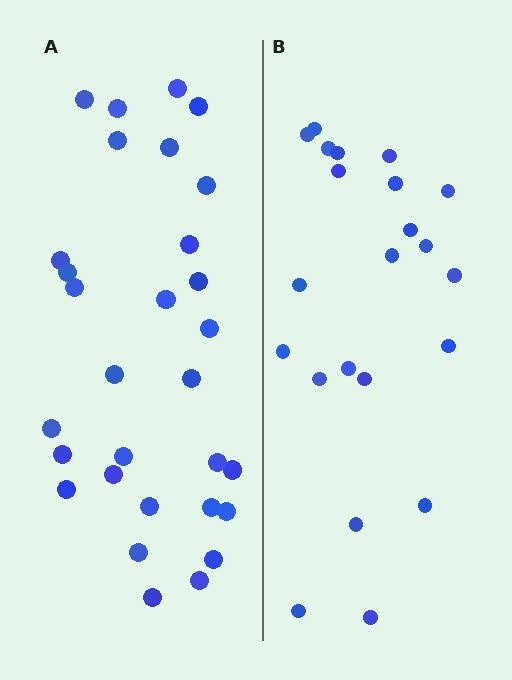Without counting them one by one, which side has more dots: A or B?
Region A (the left region) has more dots.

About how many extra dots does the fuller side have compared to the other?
Region A has roughly 8 or so more dots than region B.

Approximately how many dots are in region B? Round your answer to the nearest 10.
About 20 dots. (The exact count is 22, which rounds to 20.)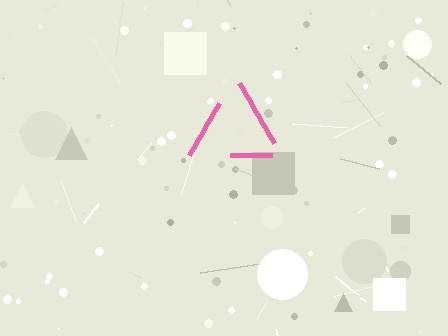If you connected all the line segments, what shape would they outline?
They would outline a triangle.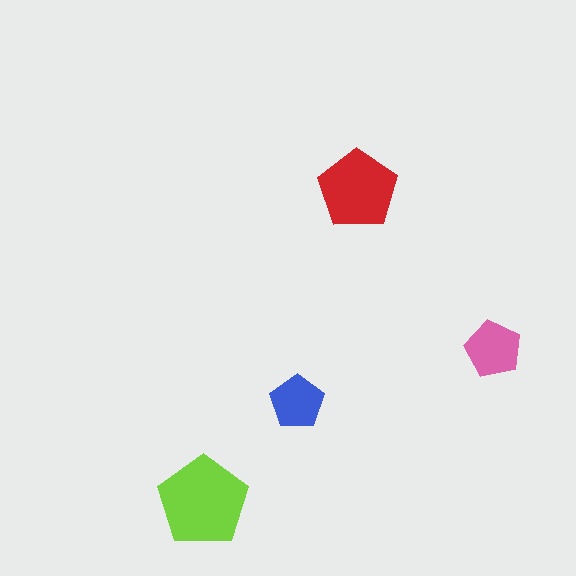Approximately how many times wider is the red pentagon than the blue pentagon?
About 1.5 times wider.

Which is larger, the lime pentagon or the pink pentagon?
The lime one.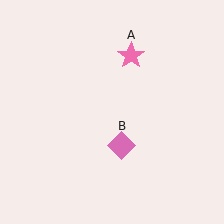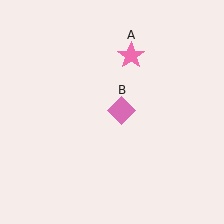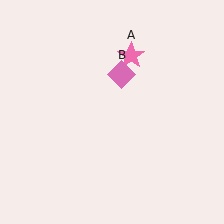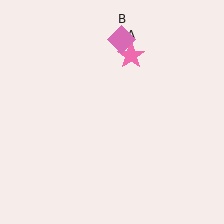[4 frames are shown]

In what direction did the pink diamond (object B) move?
The pink diamond (object B) moved up.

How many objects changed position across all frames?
1 object changed position: pink diamond (object B).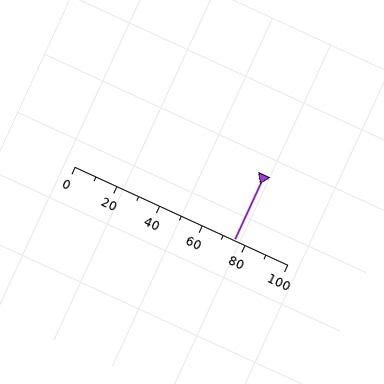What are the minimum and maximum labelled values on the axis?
The axis runs from 0 to 100.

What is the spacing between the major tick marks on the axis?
The major ticks are spaced 20 apart.